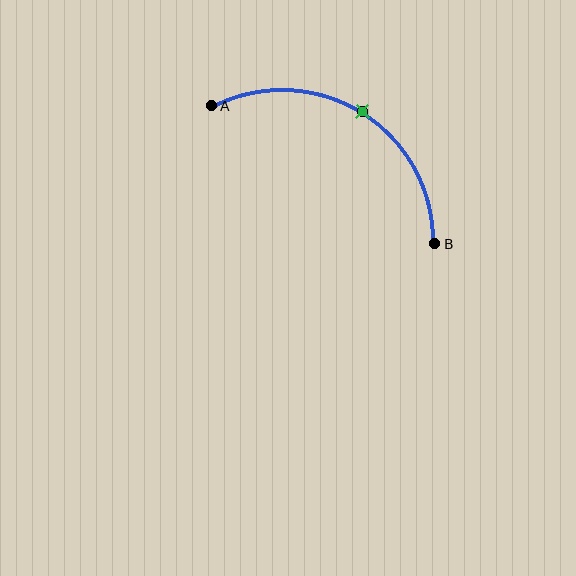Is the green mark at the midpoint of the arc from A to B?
Yes. The green mark lies on the arc at equal arc-length from both A and B — it is the arc midpoint.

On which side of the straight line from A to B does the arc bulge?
The arc bulges above the straight line connecting A and B.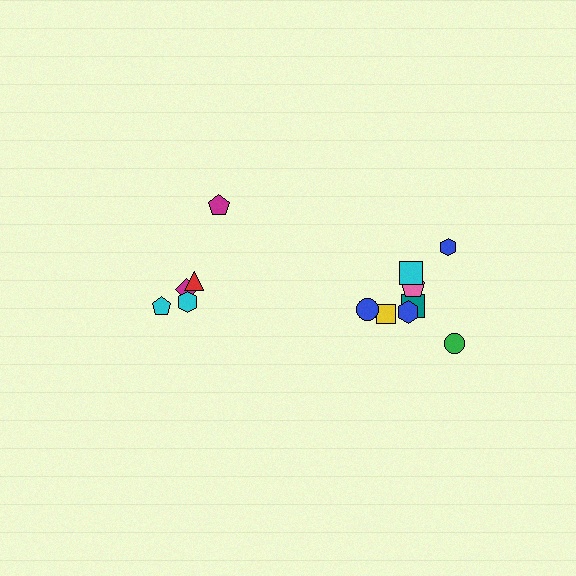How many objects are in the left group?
There are 5 objects.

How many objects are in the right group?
There are 8 objects.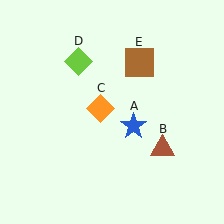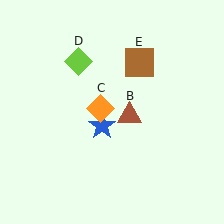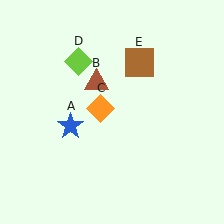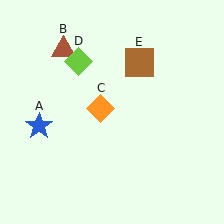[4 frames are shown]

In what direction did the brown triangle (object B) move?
The brown triangle (object B) moved up and to the left.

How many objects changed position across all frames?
2 objects changed position: blue star (object A), brown triangle (object B).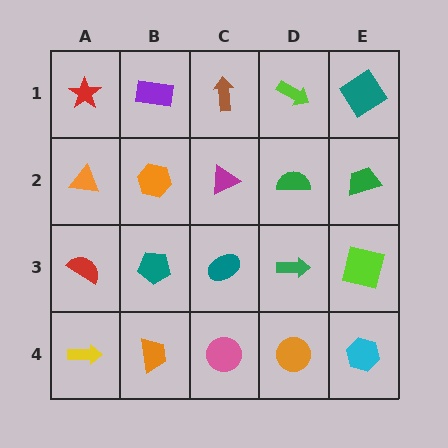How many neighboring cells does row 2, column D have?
4.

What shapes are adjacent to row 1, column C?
A magenta triangle (row 2, column C), a purple rectangle (row 1, column B), a lime arrow (row 1, column D).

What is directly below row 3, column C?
A pink circle.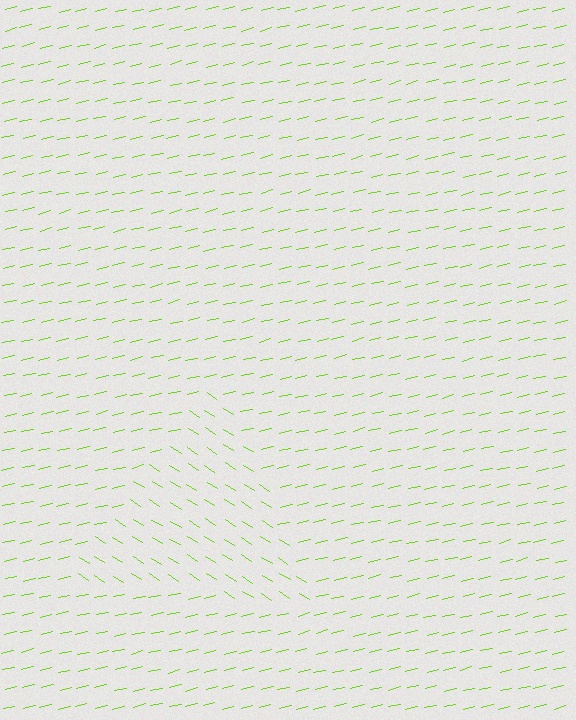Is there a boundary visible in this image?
Yes, there is a texture boundary formed by a change in line orientation.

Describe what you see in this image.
The image is filled with small lime line segments. A triangle region in the image has lines oriented differently from the surrounding lines, creating a visible texture boundary.